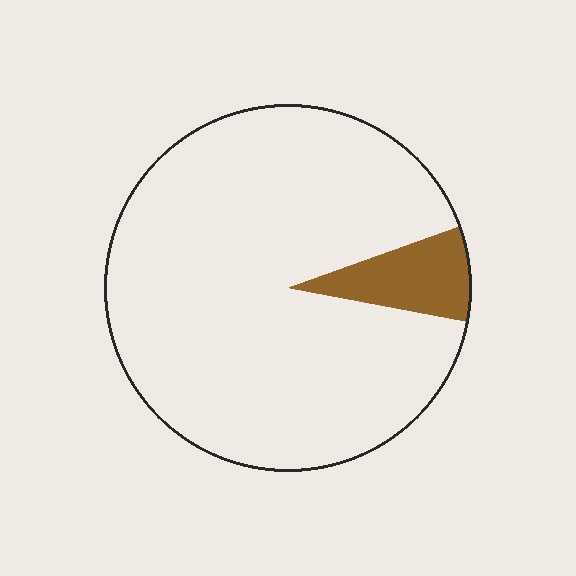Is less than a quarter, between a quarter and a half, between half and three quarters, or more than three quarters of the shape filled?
Less than a quarter.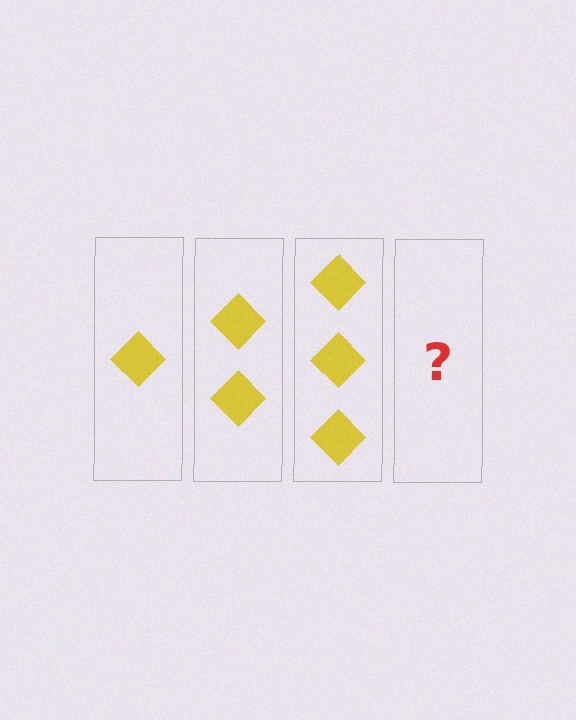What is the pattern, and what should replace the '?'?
The pattern is that each step adds one more diamond. The '?' should be 4 diamonds.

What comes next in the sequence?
The next element should be 4 diamonds.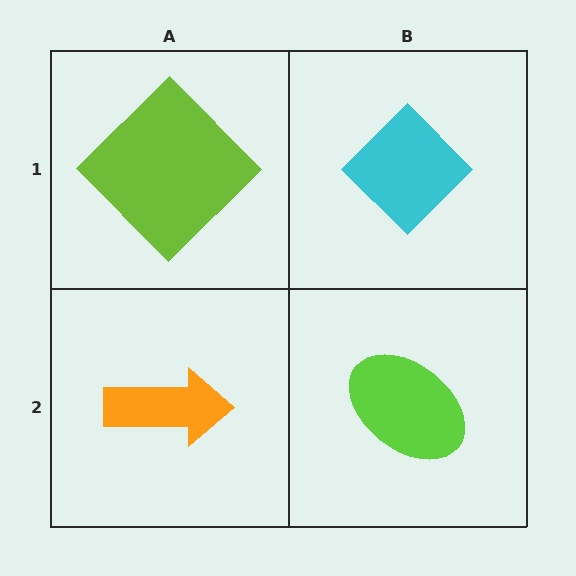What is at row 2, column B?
A lime ellipse.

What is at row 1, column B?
A cyan diamond.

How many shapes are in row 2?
2 shapes.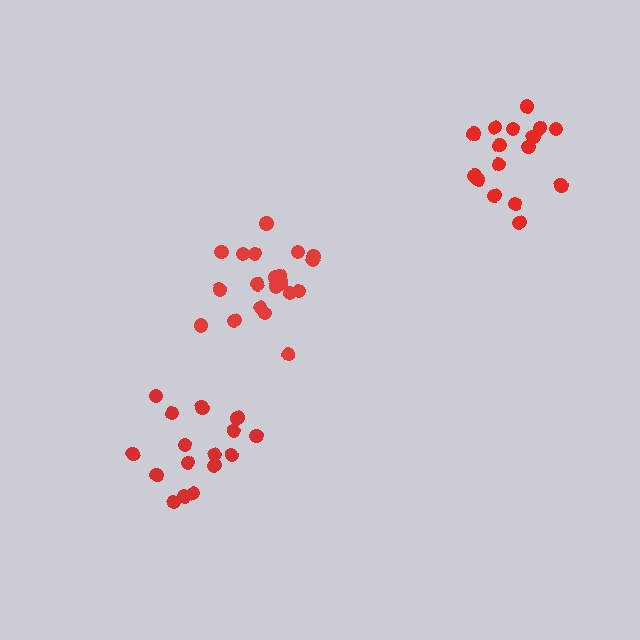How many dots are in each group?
Group 1: 16 dots, Group 2: 21 dots, Group 3: 16 dots (53 total).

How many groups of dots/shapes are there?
There are 3 groups.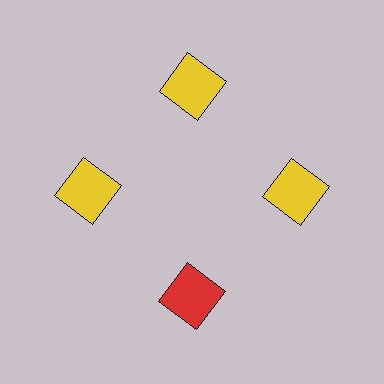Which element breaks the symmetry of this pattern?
The red square at roughly the 6 o'clock position breaks the symmetry. All other shapes are yellow squares.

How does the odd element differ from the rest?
It has a different color: red instead of yellow.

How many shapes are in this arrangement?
There are 4 shapes arranged in a ring pattern.